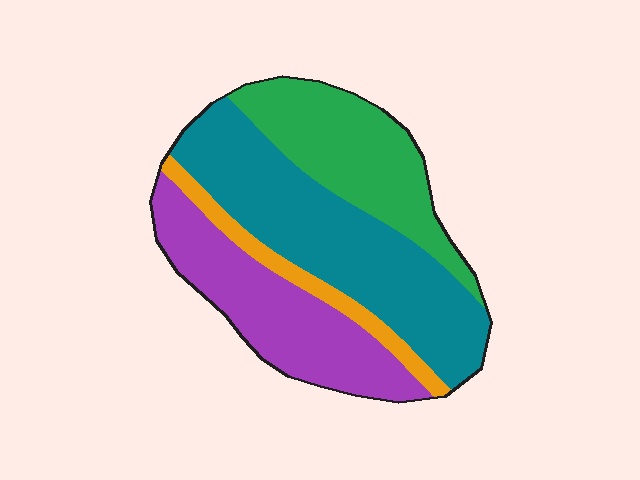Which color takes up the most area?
Teal, at roughly 40%.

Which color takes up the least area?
Orange, at roughly 10%.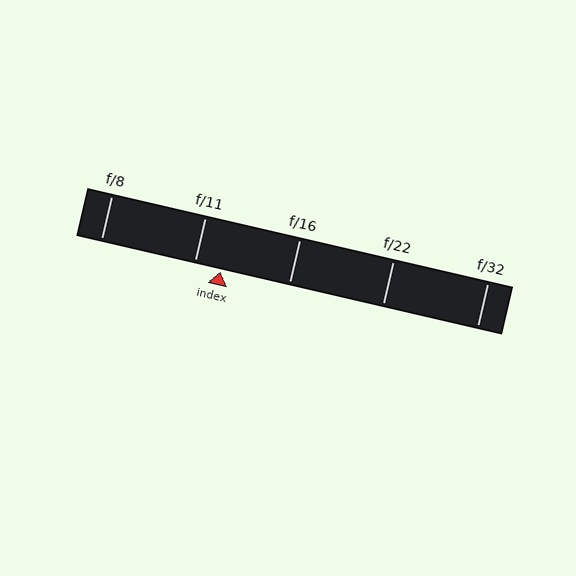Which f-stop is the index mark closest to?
The index mark is closest to f/11.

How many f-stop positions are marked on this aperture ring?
There are 5 f-stop positions marked.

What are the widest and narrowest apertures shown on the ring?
The widest aperture shown is f/8 and the narrowest is f/32.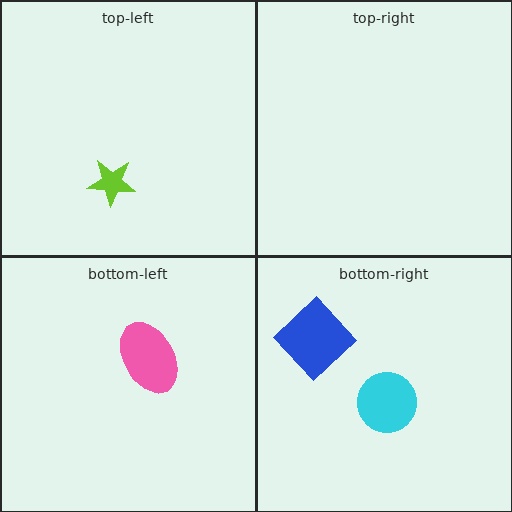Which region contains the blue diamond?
The bottom-right region.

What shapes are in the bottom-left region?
The pink ellipse.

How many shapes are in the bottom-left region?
1.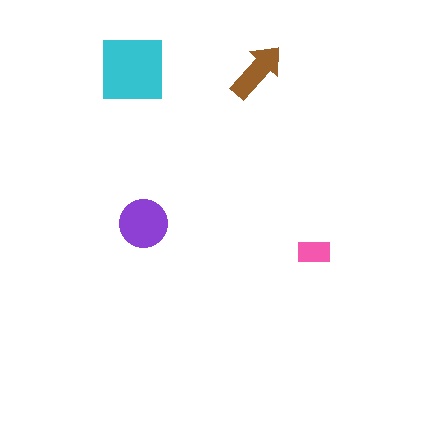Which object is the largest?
The cyan square.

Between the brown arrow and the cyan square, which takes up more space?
The cyan square.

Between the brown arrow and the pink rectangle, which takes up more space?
The brown arrow.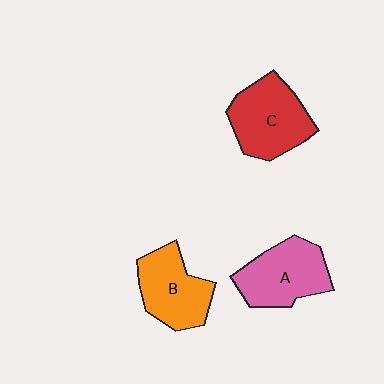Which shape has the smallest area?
Shape B (orange).